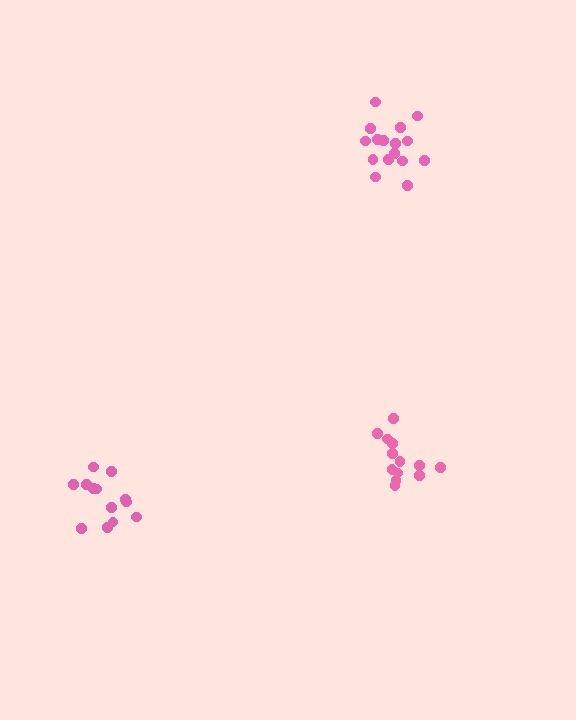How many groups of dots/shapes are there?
There are 3 groups.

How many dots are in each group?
Group 1: 13 dots, Group 2: 13 dots, Group 3: 16 dots (42 total).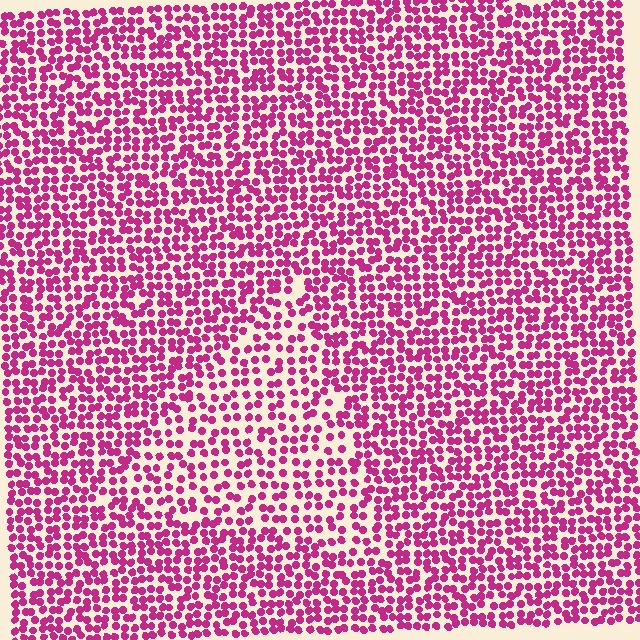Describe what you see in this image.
The image contains small magenta elements arranged at two different densities. A triangle-shaped region is visible where the elements are less densely packed than the surrounding area.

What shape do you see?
I see a triangle.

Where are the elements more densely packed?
The elements are more densely packed outside the triangle boundary.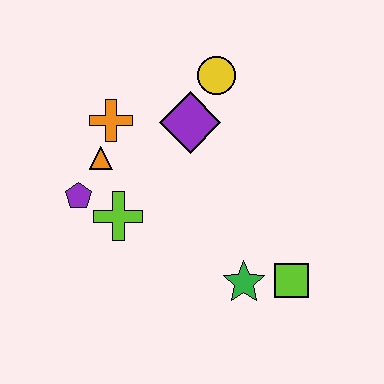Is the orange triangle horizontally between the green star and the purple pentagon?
Yes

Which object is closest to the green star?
The lime square is closest to the green star.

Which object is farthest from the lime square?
The orange cross is farthest from the lime square.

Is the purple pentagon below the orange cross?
Yes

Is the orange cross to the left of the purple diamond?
Yes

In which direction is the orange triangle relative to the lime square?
The orange triangle is to the left of the lime square.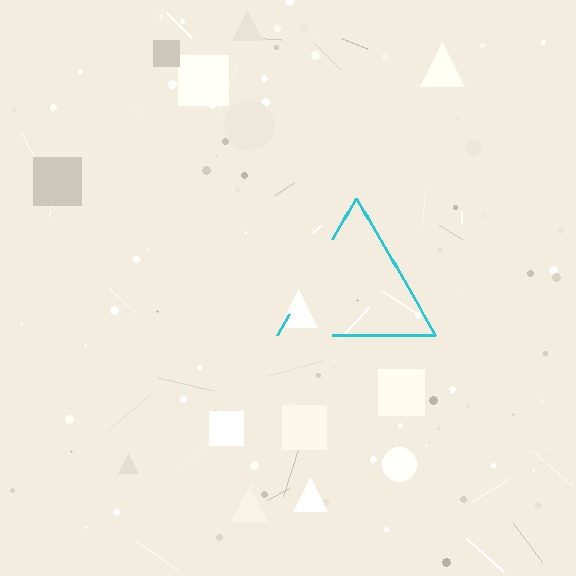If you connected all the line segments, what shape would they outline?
They would outline a triangle.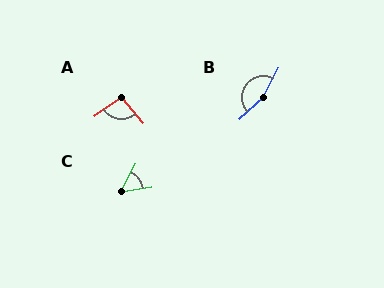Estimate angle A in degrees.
Approximately 95 degrees.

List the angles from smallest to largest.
C (54°), A (95°), B (160°).